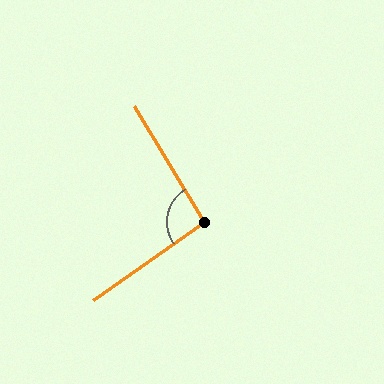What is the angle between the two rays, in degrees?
Approximately 94 degrees.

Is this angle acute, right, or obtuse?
It is approximately a right angle.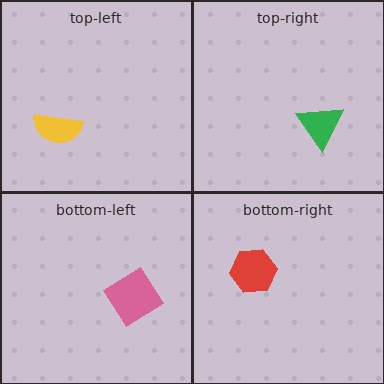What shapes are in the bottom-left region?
The pink diamond.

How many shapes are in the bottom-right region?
1.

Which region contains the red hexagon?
The bottom-right region.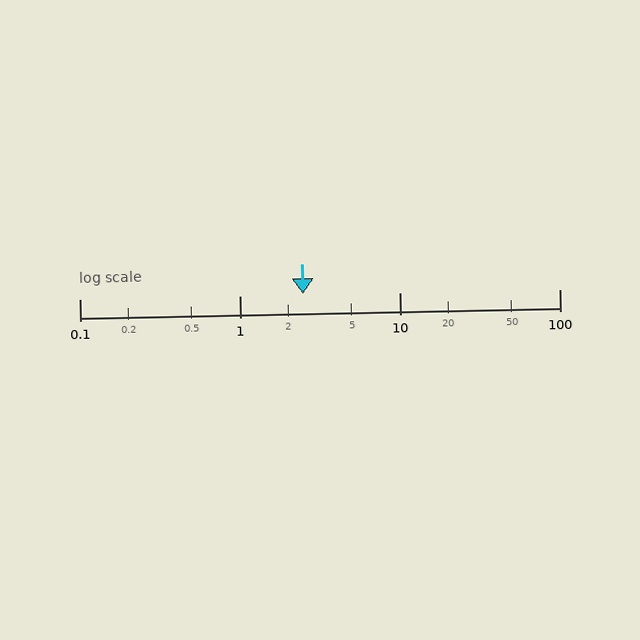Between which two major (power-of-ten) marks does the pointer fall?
The pointer is between 1 and 10.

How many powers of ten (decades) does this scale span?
The scale spans 3 decades, from 0.1 to 100.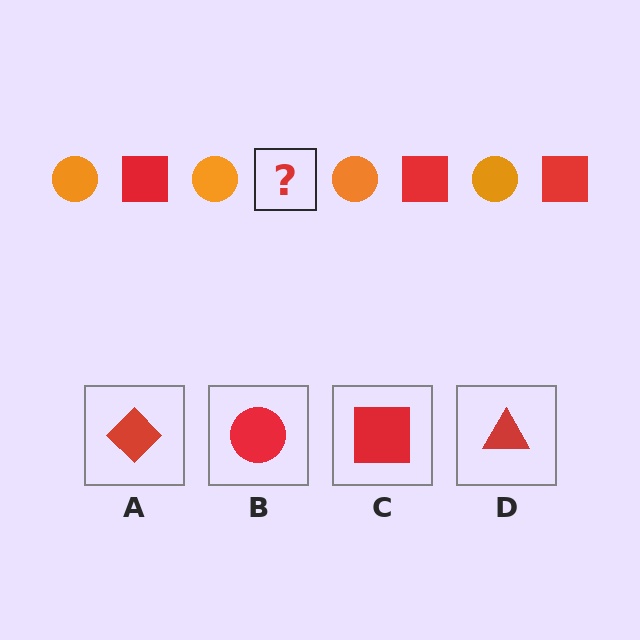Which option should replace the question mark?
Option C.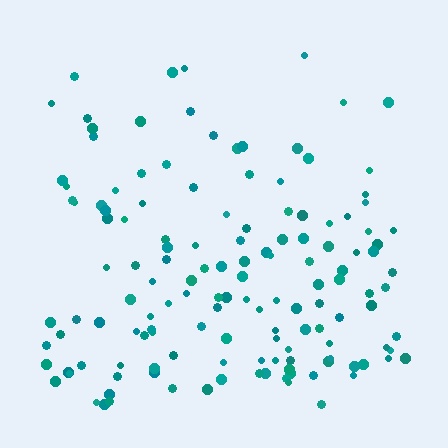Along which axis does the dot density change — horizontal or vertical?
Vertical.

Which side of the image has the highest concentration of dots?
The bottom.